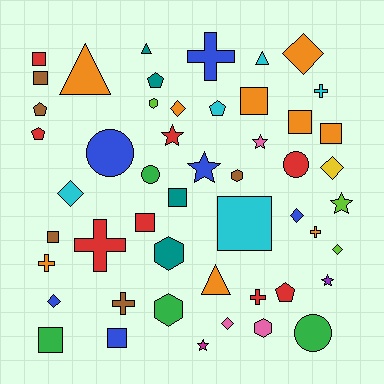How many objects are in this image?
There are 50 objects.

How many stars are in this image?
There are 6 stars.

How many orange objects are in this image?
There are 9 orange objects.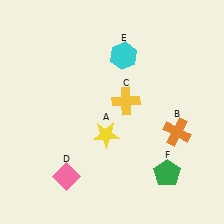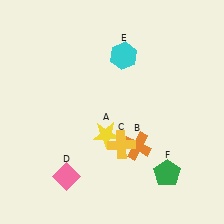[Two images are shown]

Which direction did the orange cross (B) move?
The orange cross (B) moved left.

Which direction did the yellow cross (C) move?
The yellow cross (C) moved down.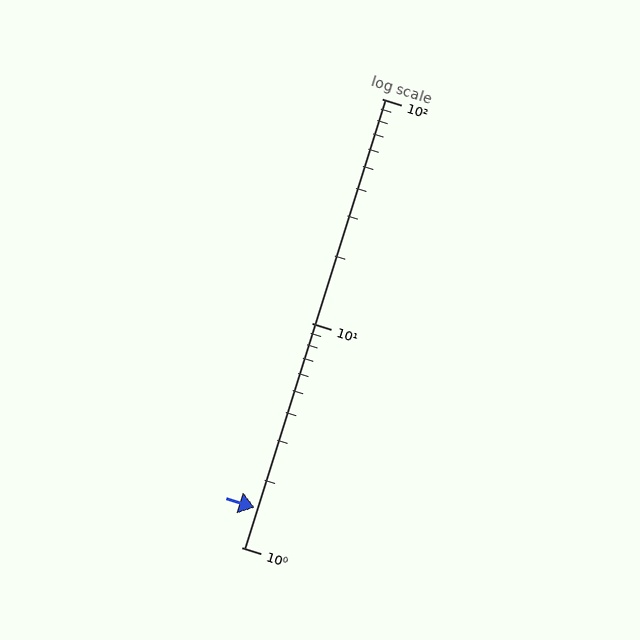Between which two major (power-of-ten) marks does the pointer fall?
The pointer is between 1 and 10.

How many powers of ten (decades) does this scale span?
The scale spans 2 decades, from 1 to 100.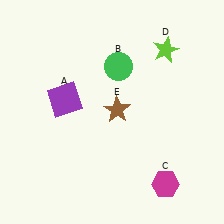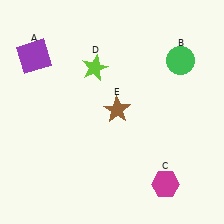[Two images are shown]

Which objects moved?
The objects that moved are: the purple square (A), the green circle (B), the lime star (D).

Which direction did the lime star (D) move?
The lime star (D) moved left.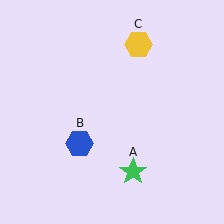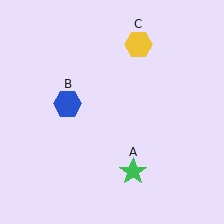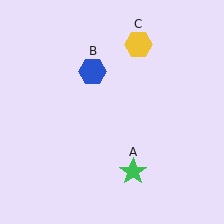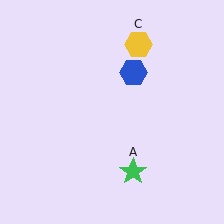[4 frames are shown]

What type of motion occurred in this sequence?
The blue hexagon (object B) rotated clockwise around the center of the scene.